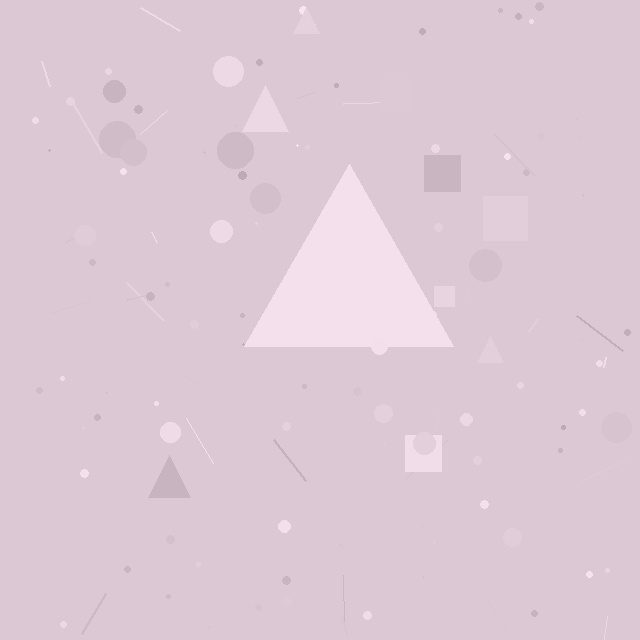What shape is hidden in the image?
A triangle is hidden in the image.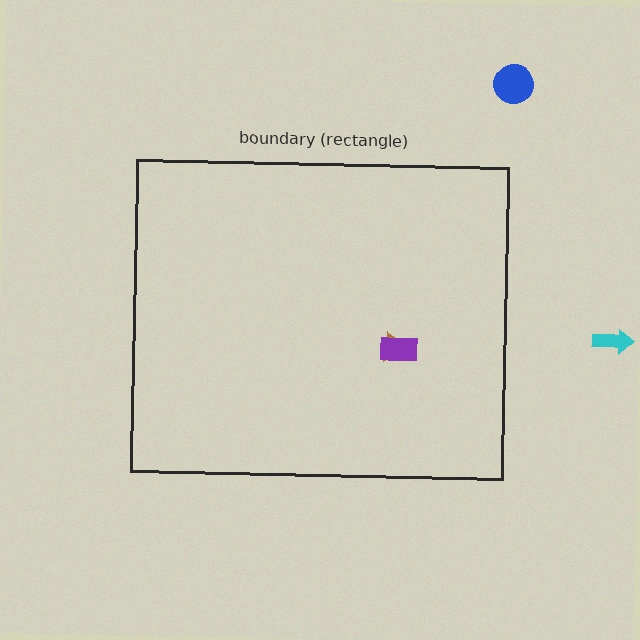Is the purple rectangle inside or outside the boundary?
Inside.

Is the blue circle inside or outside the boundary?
Outside.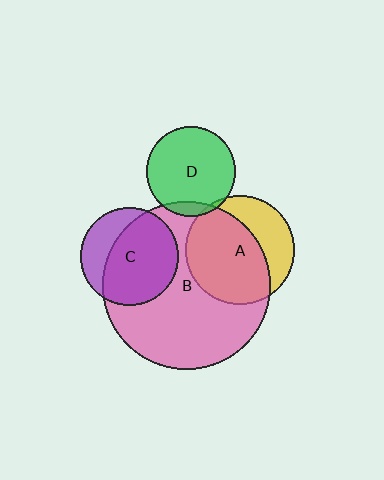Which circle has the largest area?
Circle B (pink).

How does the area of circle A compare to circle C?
Approximately 1.2 times.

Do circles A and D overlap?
Yes.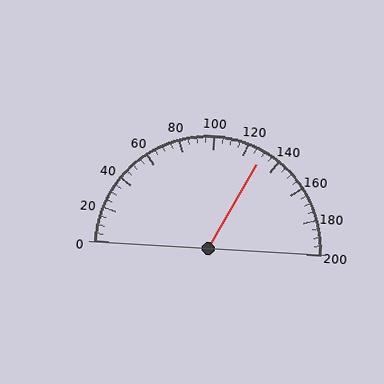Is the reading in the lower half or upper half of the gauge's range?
The reading is in the upper half of the range (0 to 200).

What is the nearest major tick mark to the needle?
The nearest major tick mark is 120.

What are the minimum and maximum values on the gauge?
The gauge ranges from 0 to 200.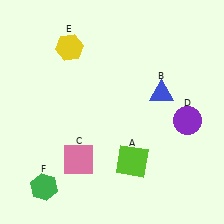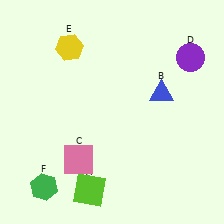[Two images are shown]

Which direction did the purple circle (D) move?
The purple circle (D) moved up.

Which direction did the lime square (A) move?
The lime square (A) moved left.